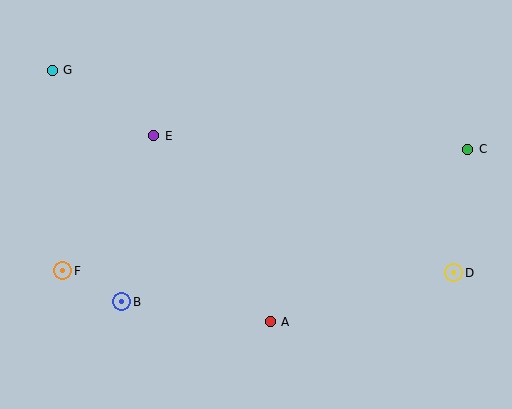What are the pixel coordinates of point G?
Point G is at (52, 70).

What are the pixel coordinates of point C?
Point C is at (468, 149).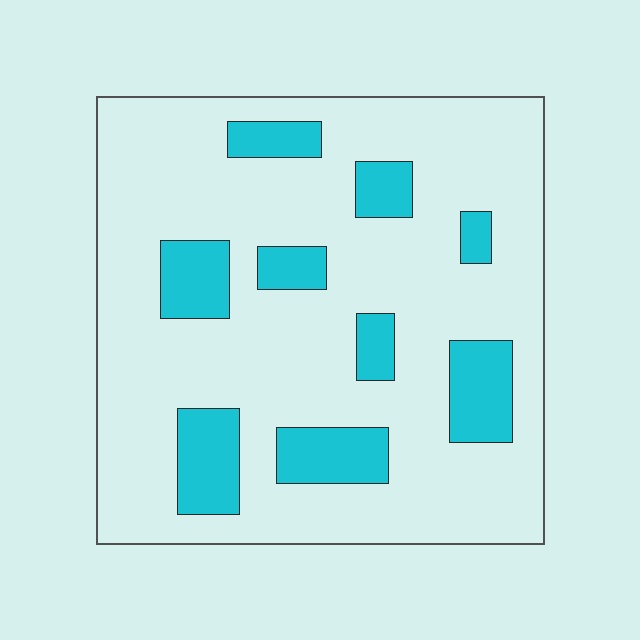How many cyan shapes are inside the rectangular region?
9.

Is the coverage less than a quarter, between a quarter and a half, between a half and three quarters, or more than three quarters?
Less than a quarter.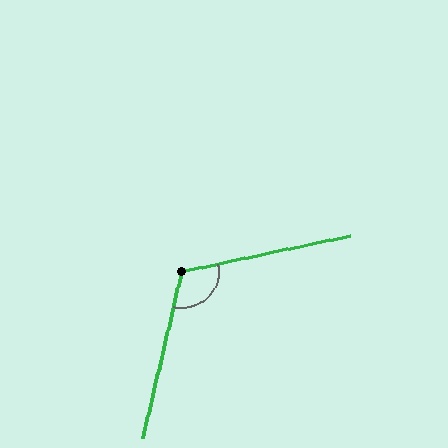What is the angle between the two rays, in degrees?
Approximately 115 degrees.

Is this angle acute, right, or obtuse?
It is obtuse.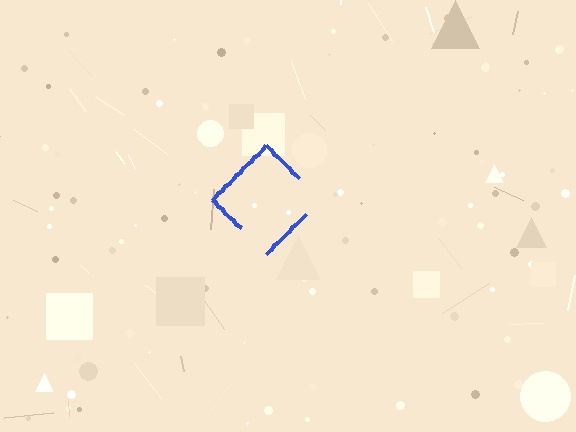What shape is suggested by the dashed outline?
The dashed outline suggests a diamond.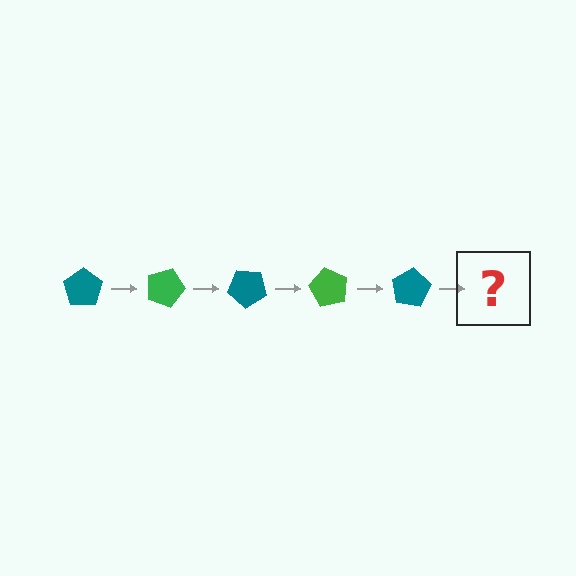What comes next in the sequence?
The next element should be a green pentagon, rotated 100 degrees from the start.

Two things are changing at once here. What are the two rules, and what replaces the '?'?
The two rules are that it rotates 20 degrees each step and the color cycles through teal and green. The '?' should be a green pentagon, rotated 100 degrees from the start.